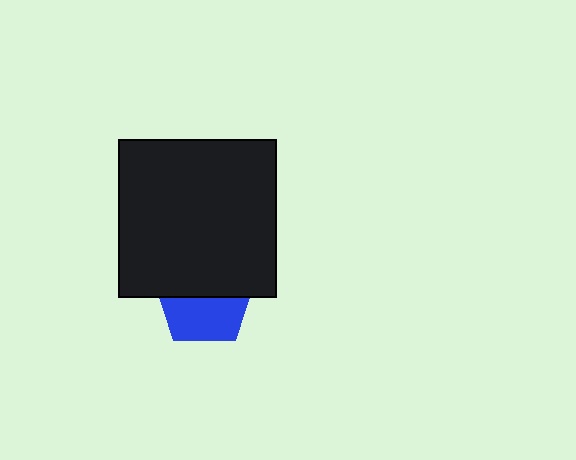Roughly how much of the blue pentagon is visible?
About half of it is visible (roughly 50%).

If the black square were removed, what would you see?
You would see the complete blue pentagon.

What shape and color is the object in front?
The object in front is a black square.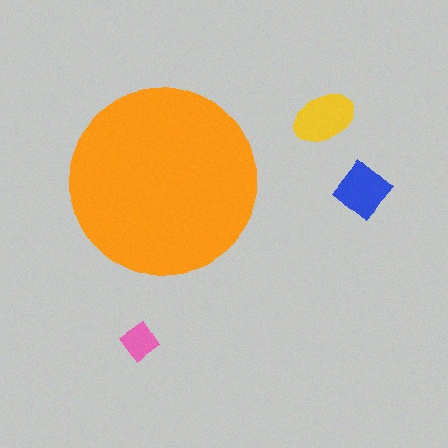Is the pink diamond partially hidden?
No, the pink diamond is fully visible.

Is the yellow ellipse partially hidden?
No, the yellow ellipse is fully visible.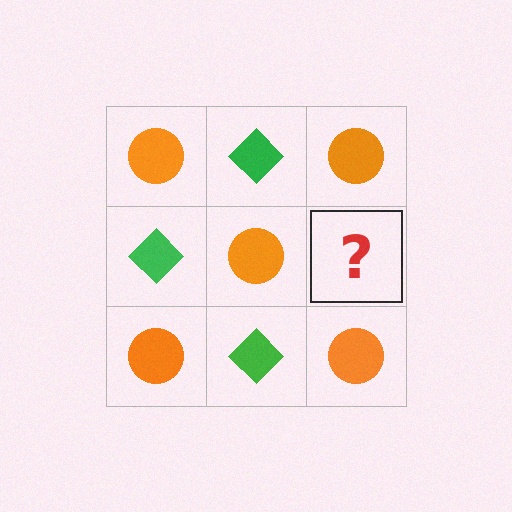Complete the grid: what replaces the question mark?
The question mark should be replaced with a green diamond.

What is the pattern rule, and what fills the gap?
The rule is that it alternates orange circle and green diamond in a checkerboard pattern. The gap should be filled with a green diamond.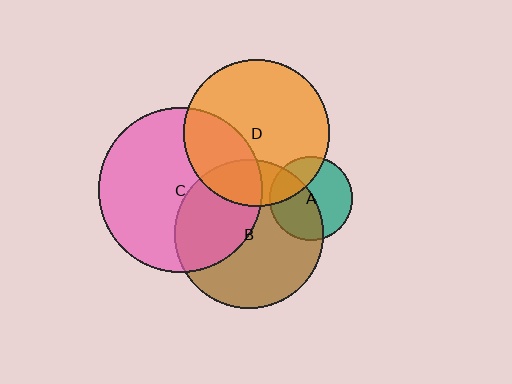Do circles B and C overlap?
Yes.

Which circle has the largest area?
Circle C (pink).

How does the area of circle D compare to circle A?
Approximately 3.1 times.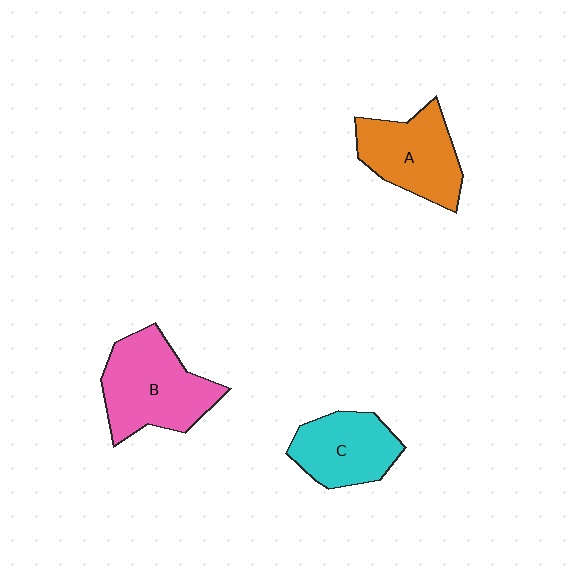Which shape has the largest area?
Shape B (pink).